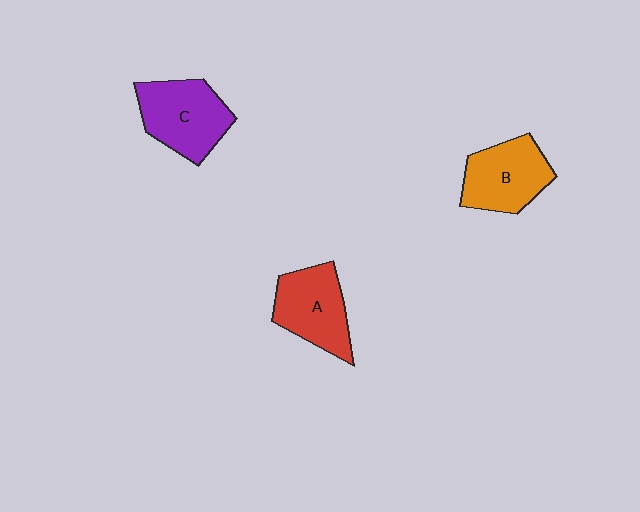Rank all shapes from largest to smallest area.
From largest to smallest: C (purple), B (orange), A (red).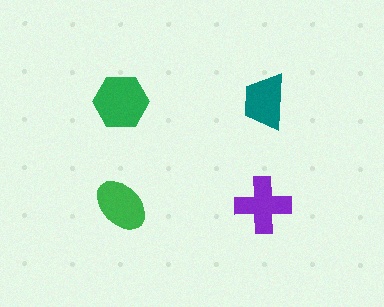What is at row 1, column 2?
A teal trapezoid.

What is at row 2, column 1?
A green ellipse.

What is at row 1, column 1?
A green hexagon.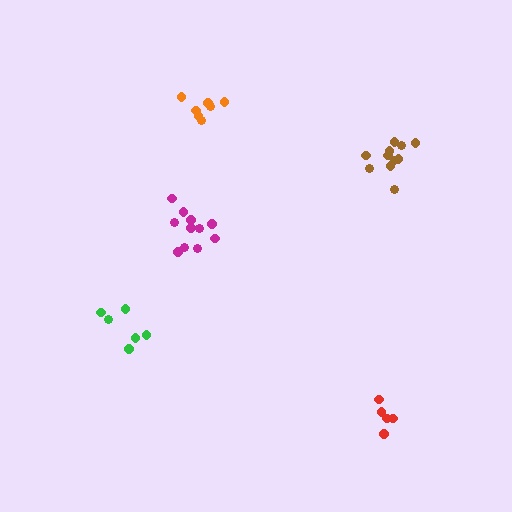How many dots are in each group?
Group 1: 11 dots, Group 2: 11 dots, Group 3: 7 dots, Group 4: 6 dots, Group 5: 5 dots (40 total).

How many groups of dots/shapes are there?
There are 5 groups.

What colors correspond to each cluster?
The clusters are colored: magenta, brown, orange, green, red.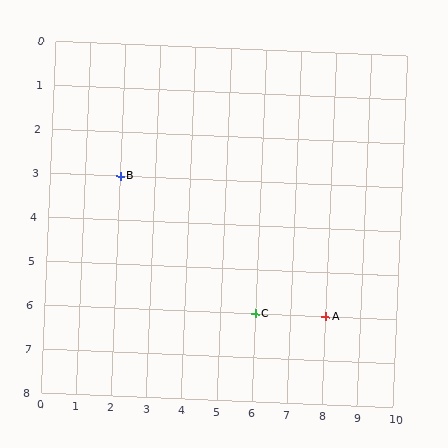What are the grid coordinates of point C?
Point C is at grid coordinates (6, 6).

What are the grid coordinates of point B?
Point B is at grid coordinates (2, 3).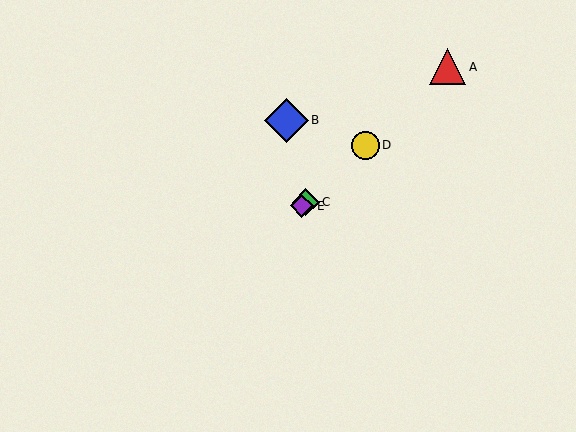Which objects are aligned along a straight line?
Objects A, C, D, E are aligned along a straight line.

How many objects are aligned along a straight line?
4 objects (A, C, D, E) are aligned along a straight line.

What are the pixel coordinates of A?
Object A is at (448, 67).